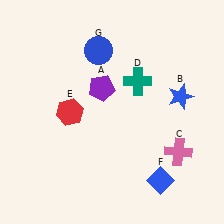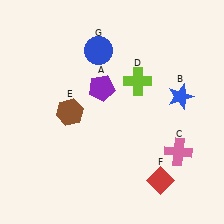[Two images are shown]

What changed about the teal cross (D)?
In Image 1, D is teal. In Image 2, it changed to lime.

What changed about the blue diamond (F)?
In Image 1, F is blue. In Image 2, it changed to red.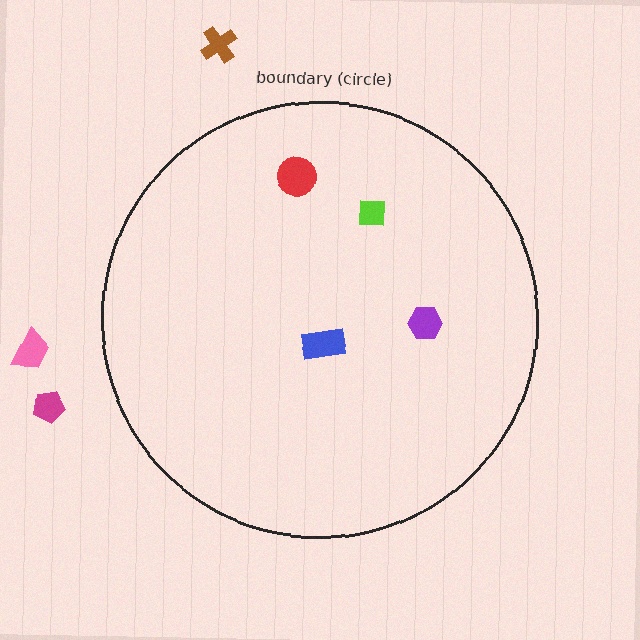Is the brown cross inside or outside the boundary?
Outside.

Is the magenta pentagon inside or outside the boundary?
Outside.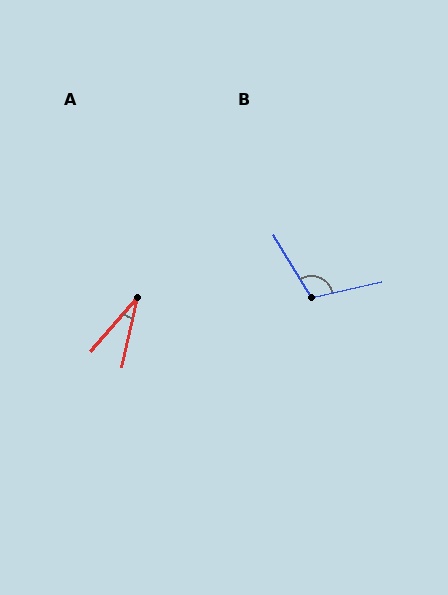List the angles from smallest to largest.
A (28°), B (108°).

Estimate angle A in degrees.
Approximately 28 degrees.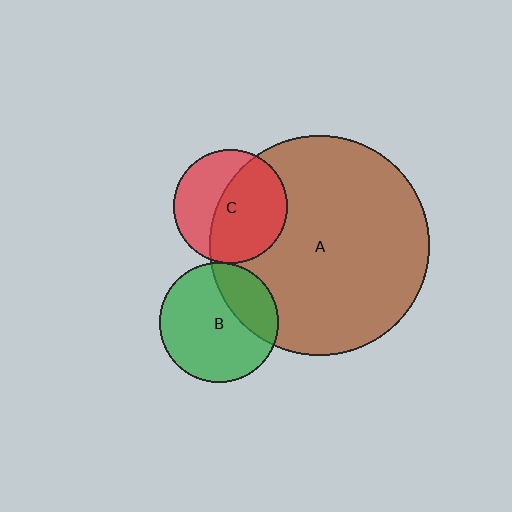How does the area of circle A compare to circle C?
Approximately 3.7 times.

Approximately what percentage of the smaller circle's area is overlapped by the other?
Approximately 60%.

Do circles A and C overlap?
Yes.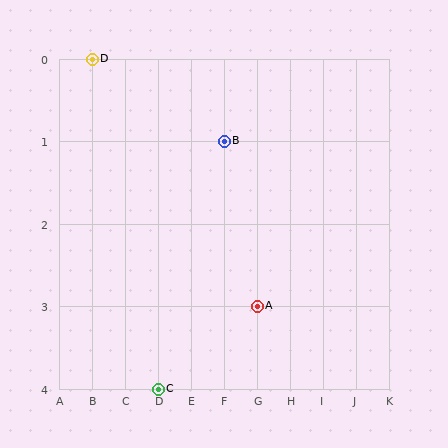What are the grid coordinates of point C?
Point C is at grid coordinates (D, 4).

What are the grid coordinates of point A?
Point A is at grid coordinates (G, 3).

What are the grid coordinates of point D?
Point D is at grid coordinates (B, 0).